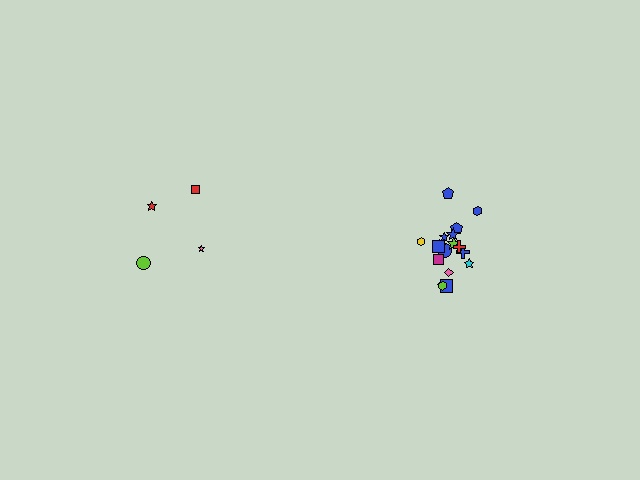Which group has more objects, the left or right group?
The right group.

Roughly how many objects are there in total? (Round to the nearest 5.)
Roughly 20 objects in total.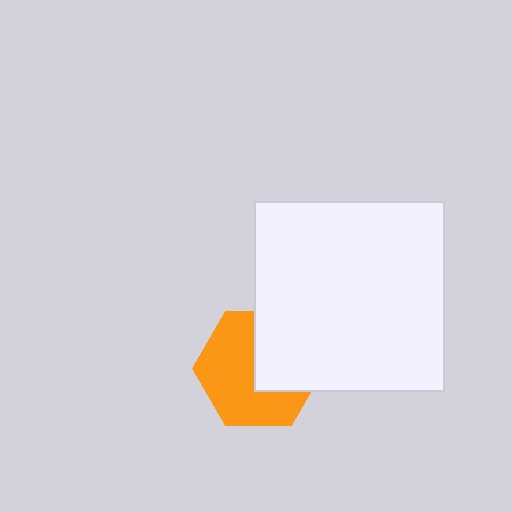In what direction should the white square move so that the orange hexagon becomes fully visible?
The white square should move toward the upper-right. That is the shortest direction to clear the overlap and leave the orange hexagon fully visible.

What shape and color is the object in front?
The object in front is a white square.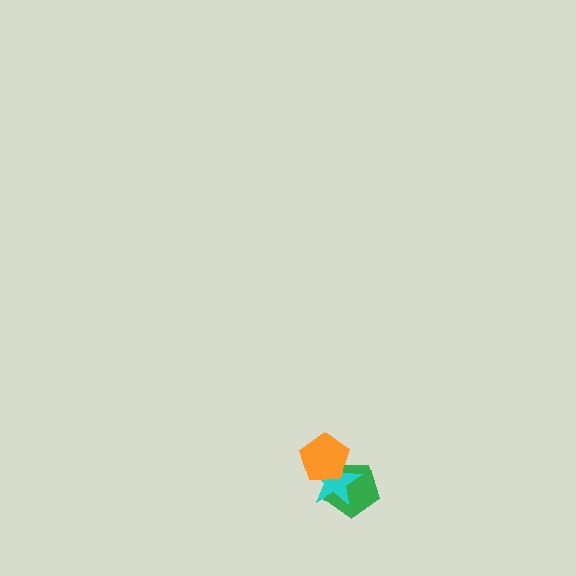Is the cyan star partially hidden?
Yes, it is partially covered by another shape.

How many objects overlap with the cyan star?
2 objects overlap with the cyan star.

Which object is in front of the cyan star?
The orange pentagon is in front of the cyan star.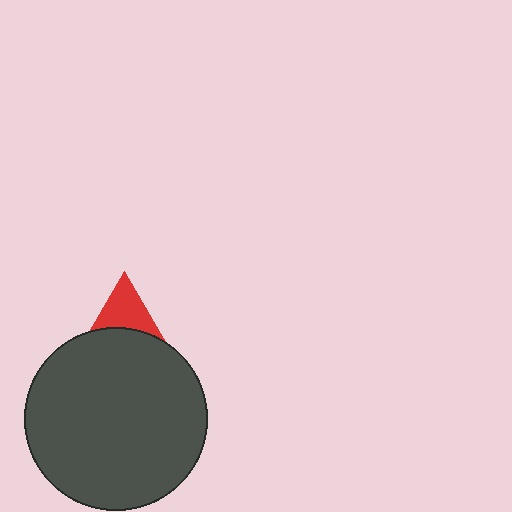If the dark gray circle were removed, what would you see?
You would see the complete red triangle.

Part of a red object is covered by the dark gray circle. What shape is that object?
It is a triangle.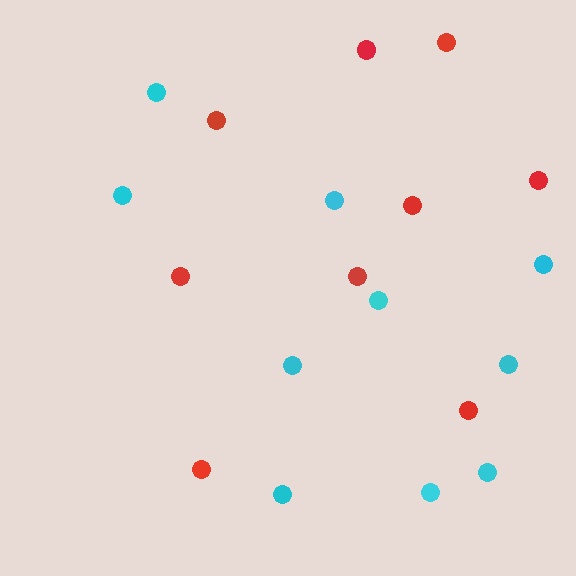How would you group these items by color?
There are 2 groups: one group of red circles (9) and one group of cyan circles (10).